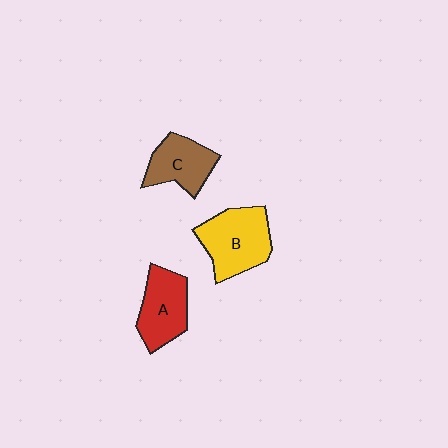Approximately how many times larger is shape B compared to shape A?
Approximately 1.2 times.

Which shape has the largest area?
Shape B (yellow).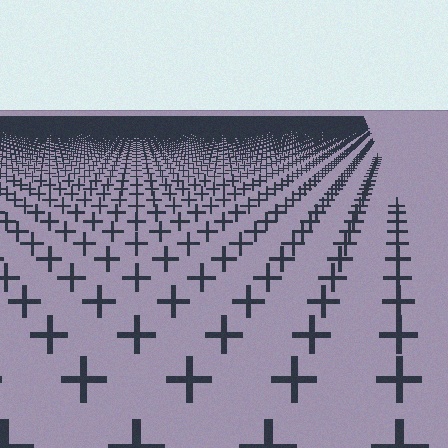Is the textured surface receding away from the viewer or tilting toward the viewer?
The surface is receding away from the viewer. Texture elements get smaller and denser toward the top.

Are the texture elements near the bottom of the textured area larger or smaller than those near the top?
Larger. Near the bottom, elements are closer to the viewer and appear at a bigger on-screen size.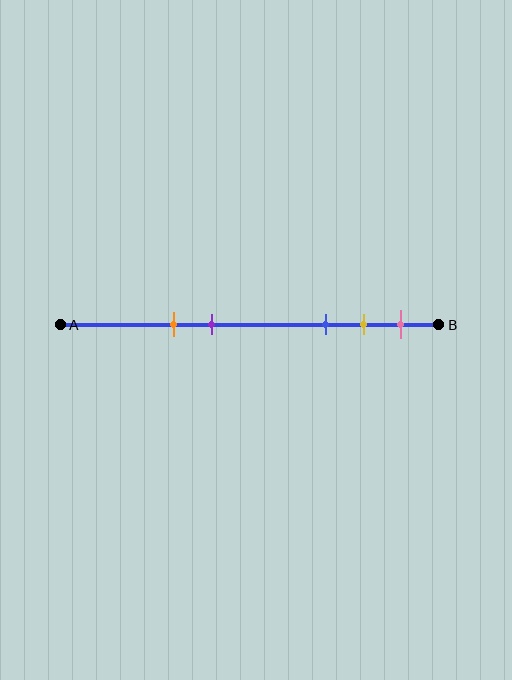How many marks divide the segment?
There are 5 marks dividing the segment.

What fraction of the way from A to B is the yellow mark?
The yellow mark is approximately 80% (0.8) of the way from A to B.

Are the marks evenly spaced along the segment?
No, the marks are not evenly spaced.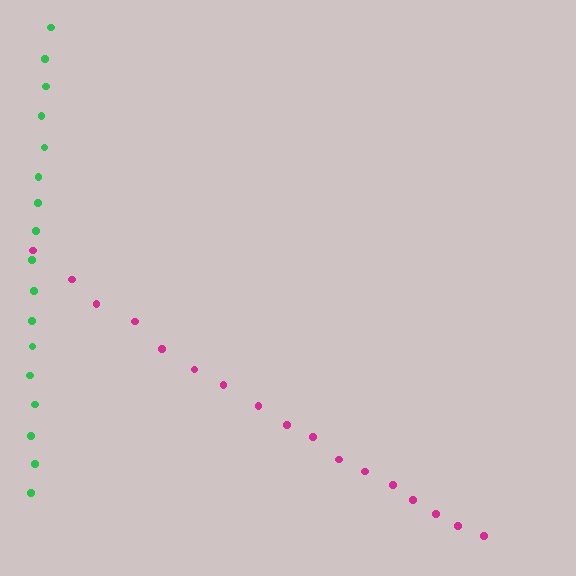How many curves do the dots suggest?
There are 2 distinct paths.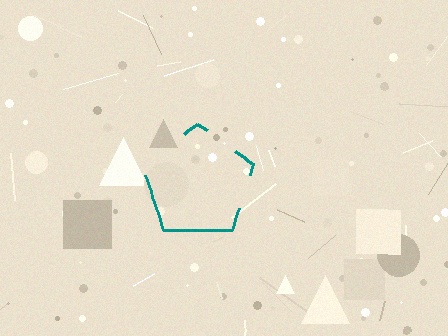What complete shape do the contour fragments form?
The contour fragments form a pentagon.